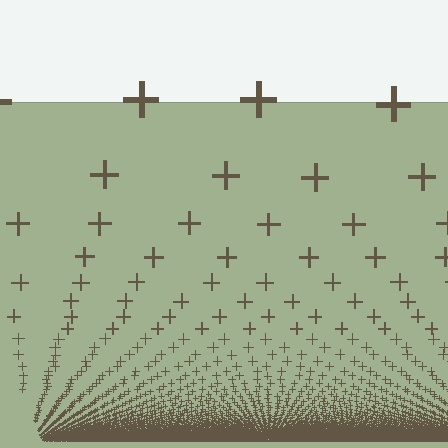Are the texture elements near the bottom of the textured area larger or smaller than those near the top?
Smaller. The gradient is inverted — elements near the bottom are smaller and denser.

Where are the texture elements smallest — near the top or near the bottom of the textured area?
Near the bottom.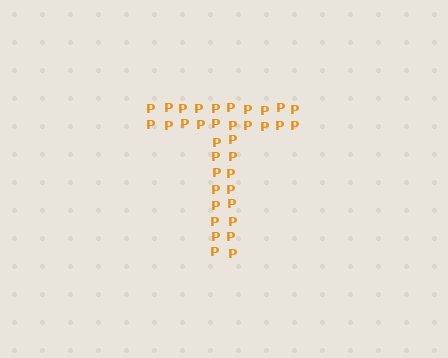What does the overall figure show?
The overall figure shows the letter T.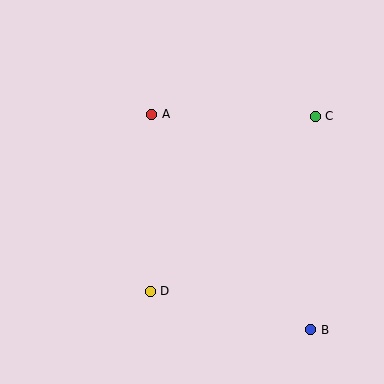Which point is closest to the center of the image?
Point A at (152, 114) is closest to the center.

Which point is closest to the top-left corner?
Point A is closest to the top-left corner.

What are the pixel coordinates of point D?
Point D is at (150, 291).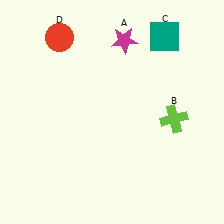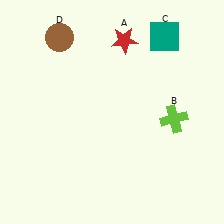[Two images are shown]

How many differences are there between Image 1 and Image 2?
There are 2 differences between the two images.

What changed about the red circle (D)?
In Image 1, D is red. In Image 2, it changed to brown.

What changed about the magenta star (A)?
In Image 1, A is magenta. In Image 2, it changed to red.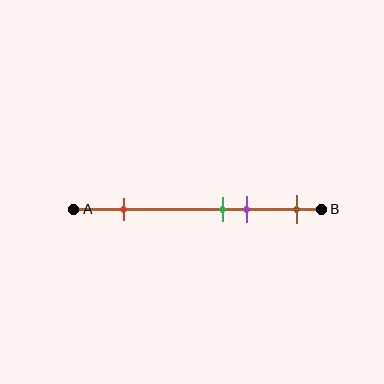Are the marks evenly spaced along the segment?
No, the marks are not evenly spaced.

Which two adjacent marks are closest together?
The green and purple marks are the closest adjacent pair.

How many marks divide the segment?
There are 4 marks dividing the segment.